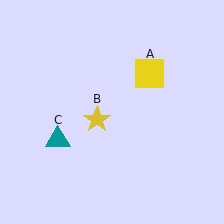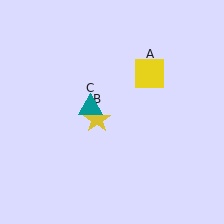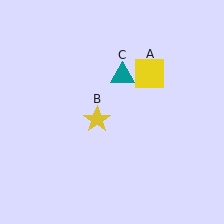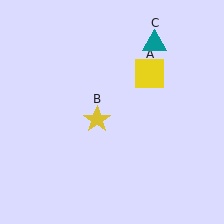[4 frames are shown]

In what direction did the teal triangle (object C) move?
The teal triangle (object C) moved up and to the right.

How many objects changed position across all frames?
1 object changed position: teal triangle (object C).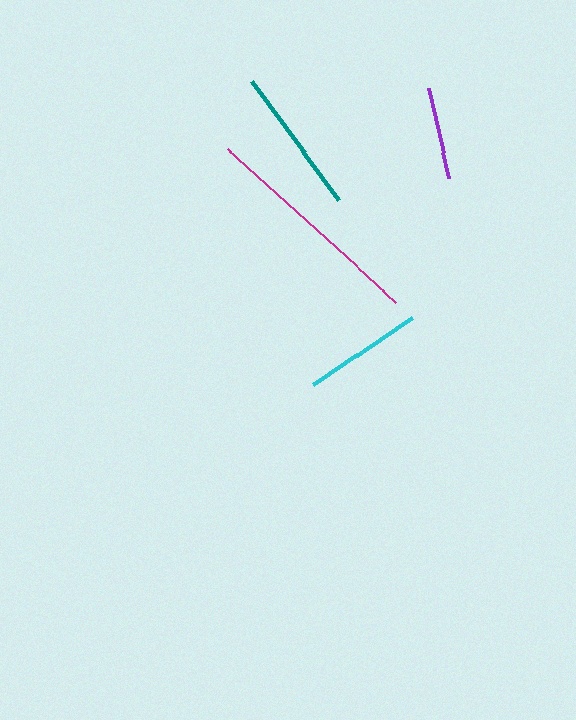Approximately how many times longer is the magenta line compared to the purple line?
The magenta line is approximately 2.5 times the length of the purple line.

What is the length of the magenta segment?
The magenta segment is approximately 229 pixels long.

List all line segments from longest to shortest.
From longest to shortest: magenta, teal, cyan, purple.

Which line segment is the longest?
The magenta line is the longest at approximately 229 pixels.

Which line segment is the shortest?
The purple line is the shortest at approximately 92 pixels.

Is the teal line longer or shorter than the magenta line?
The magenta line is longer than the teal line.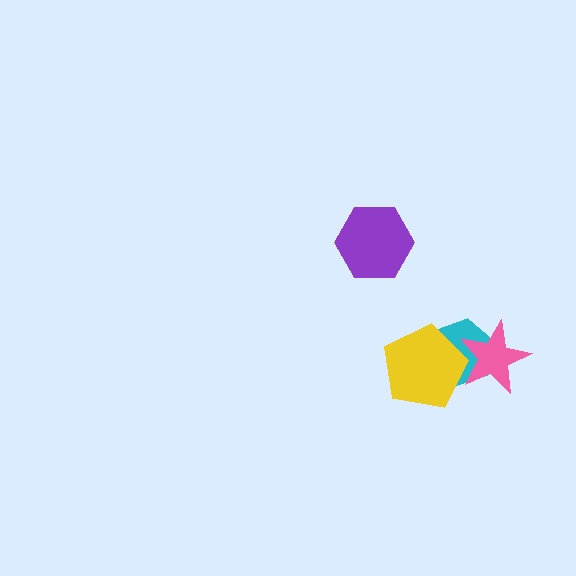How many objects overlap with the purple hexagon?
0 objects overlap with the purple hexagon.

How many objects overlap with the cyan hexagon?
2 objects overlap with the cyan hexagon.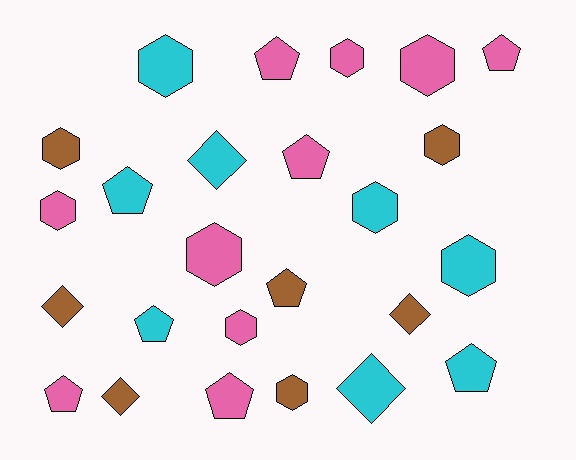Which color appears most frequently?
Pink, with 10 objects.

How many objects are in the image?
There are 25 objects.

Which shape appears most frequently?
Hexagon, with 11 objects.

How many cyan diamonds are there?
There are 2 cyan diamonds.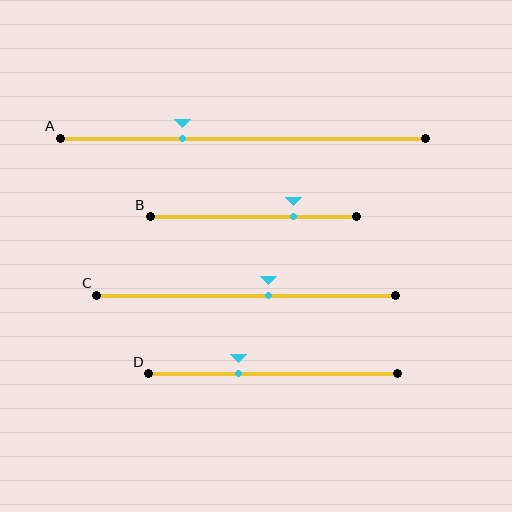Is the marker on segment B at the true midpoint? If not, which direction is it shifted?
No, the marker on segment B is shifted to the right by about 19% of the segment length.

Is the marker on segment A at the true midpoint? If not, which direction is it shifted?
No, the marker on segment A is shifted to the left by about 16% of the segment length.